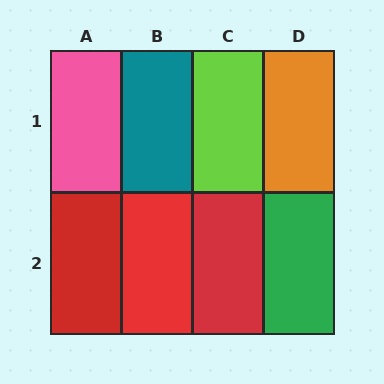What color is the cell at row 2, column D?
Green.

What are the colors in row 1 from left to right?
Pink, teal, lime, orange.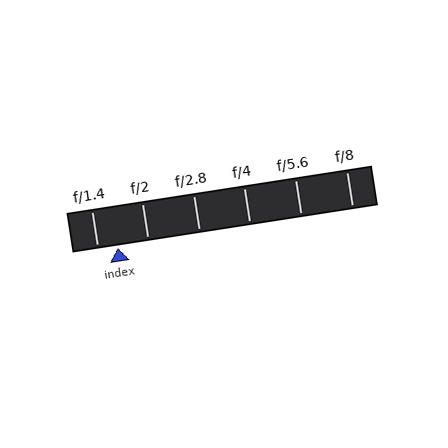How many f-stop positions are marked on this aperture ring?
There are 6 f-stop positions marked.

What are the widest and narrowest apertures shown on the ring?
The widest aperture shown is f/1.4 and the narrowest is f/8.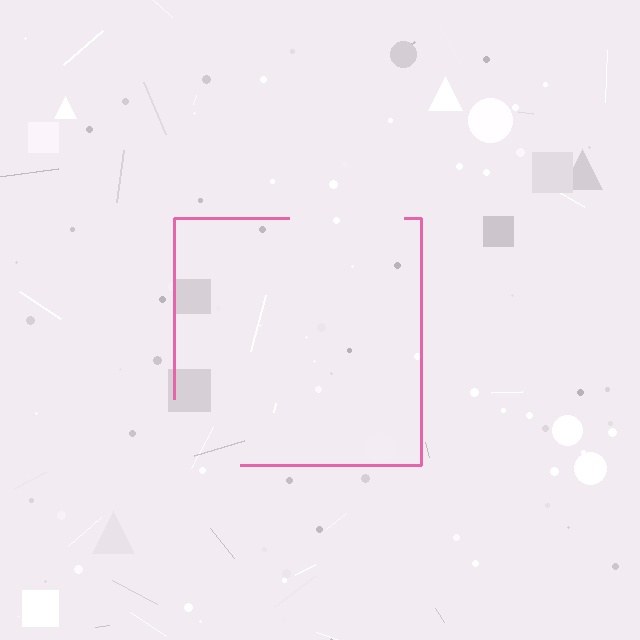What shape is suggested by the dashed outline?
The dashed outline suggests a square.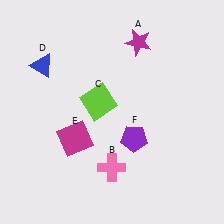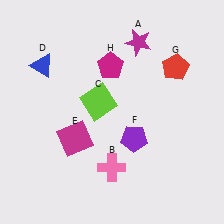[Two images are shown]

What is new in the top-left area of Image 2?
A magenta pentagon (H) was added in the top-left area of Image 2.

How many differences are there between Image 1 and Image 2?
There are 2 differences between the two images.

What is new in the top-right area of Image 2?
A red pentagon (G) was added in the top-right area of Image 2.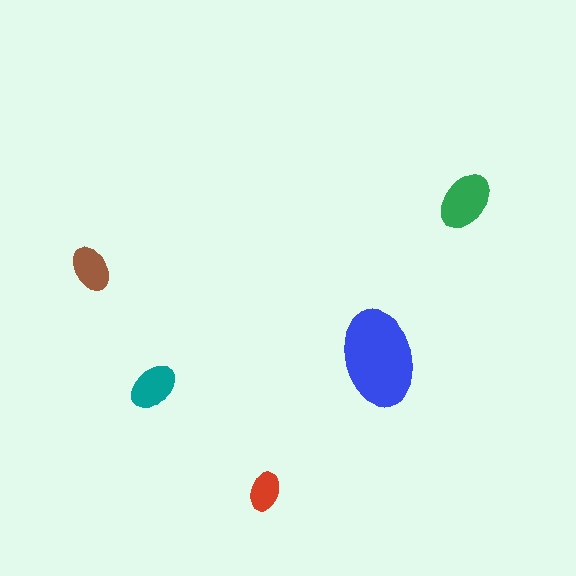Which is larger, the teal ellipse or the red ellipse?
The teal one.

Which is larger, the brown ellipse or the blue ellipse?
The blue one.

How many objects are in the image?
There are 5 objects in the image.